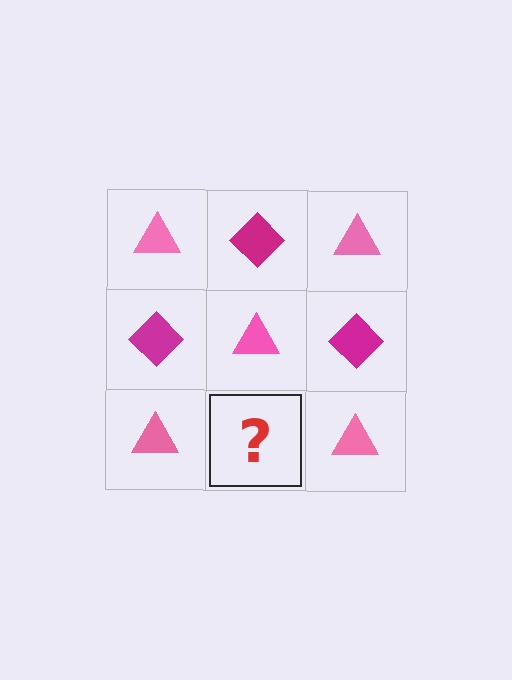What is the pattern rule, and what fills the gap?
The rule is that it alternates pink triangle and magenta diamond in a checkerboard pattern. The gap should be filled with a magenta diamond.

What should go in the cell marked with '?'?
The missing cell should contain a magenta diamond.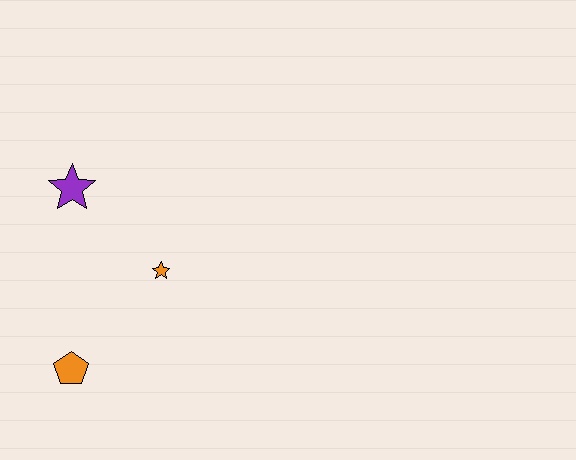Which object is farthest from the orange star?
The orange pentagon is farthest from the orange star.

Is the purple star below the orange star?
No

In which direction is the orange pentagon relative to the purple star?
The orange pentagon is below the purple star.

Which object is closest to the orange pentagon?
The orange star is closest to the orange pentagon.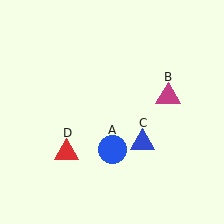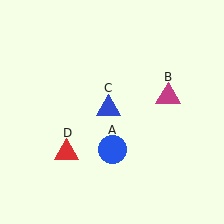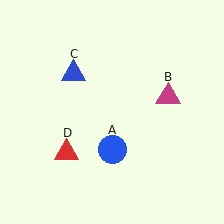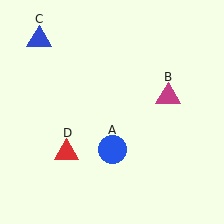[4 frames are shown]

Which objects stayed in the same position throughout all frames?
Blue circle (object A) and magenta triangle (object B) and red triangle (object D) remained stationary.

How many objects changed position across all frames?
1 object changed position: blue triangle (object C).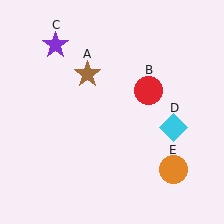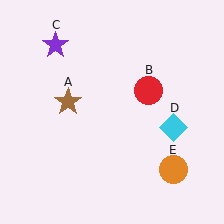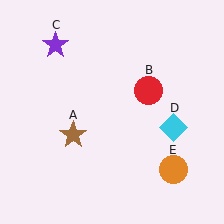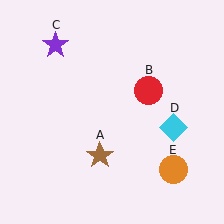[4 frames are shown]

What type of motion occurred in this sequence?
The brown star (object A) rotated counterclockwise around the center of the scene.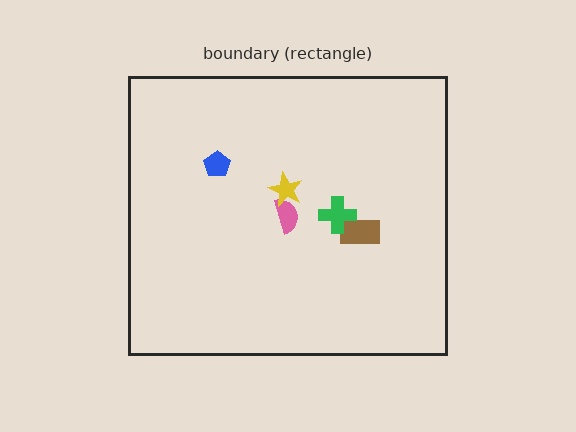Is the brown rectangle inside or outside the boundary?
Inside.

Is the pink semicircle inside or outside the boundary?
Inside.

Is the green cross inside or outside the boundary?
Inside.